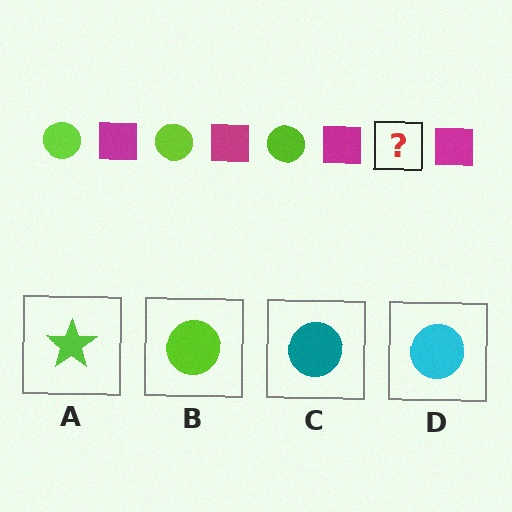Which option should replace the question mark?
Option B.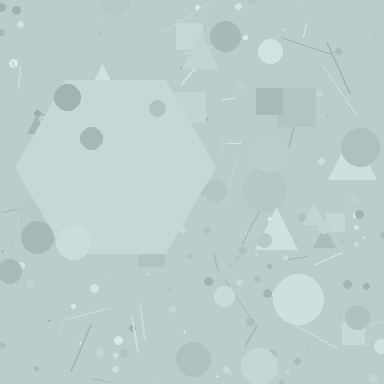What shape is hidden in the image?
A hexagon is hidden in the image.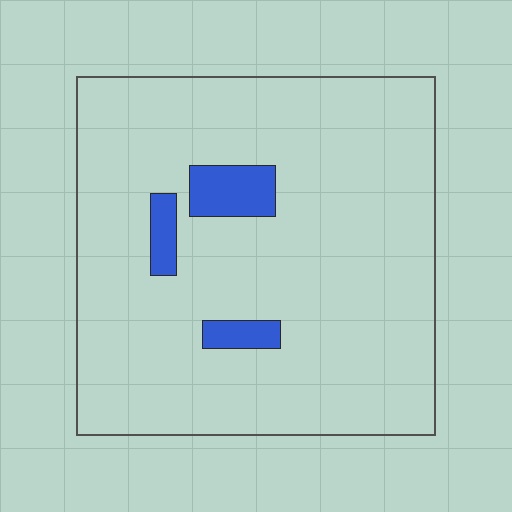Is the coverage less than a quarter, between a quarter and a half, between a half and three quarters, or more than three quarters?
Less than a quarter.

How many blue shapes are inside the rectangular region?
3.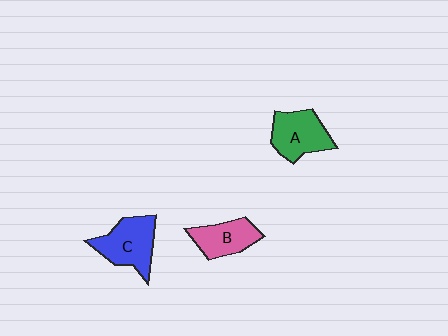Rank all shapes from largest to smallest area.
From largest to smallest: C (blue), A (green), B (pink).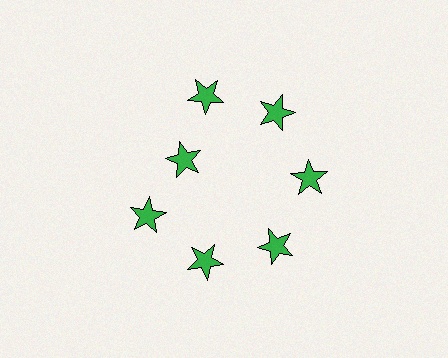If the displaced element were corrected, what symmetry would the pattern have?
It would have 7-fold rotational symmetry — the pattern would map onto itself every 51 degrees.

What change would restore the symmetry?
The symmetry would be restored by moving it outward, back onto the ring so that all 7 stars sit at equal angles and equal distance from the center.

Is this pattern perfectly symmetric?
No. The 7 green stars are arranged in a ring, but one element near the 10 o'clock position is pulled inward toward the center, breaking the 7-fold rotational symmetry.